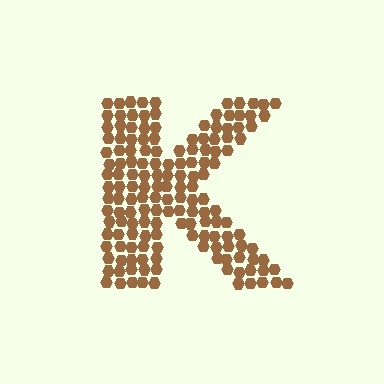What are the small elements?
The small elements are hexagons.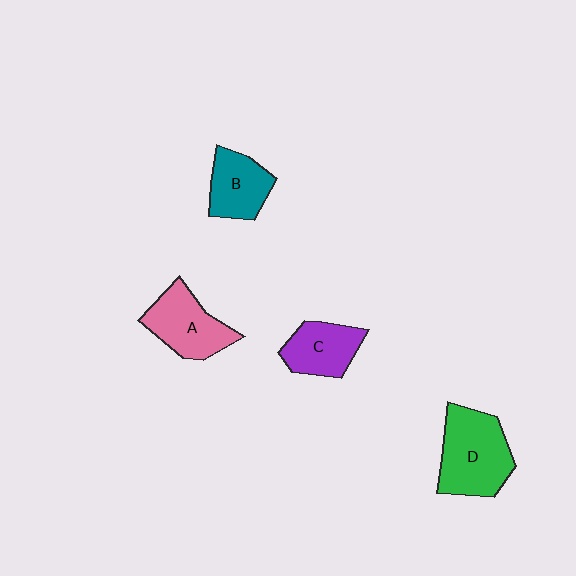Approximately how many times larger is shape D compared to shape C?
Approximately 1.5 times.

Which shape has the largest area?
Shape D (green).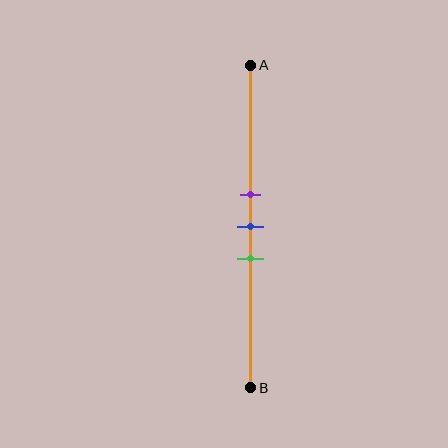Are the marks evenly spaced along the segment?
Yes, the marks are approximately evenly spaced.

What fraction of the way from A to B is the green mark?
The green mark is approximately 60% (0.6) of the way from A to B.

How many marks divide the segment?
There are 3 marks dividing the segment.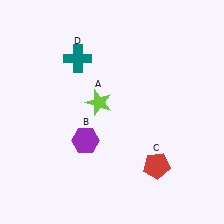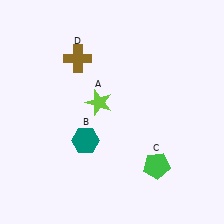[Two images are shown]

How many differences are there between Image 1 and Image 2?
There are 3 differences between the two images.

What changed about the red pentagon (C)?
In Image 1, C is red. In Image 2, it changed to green.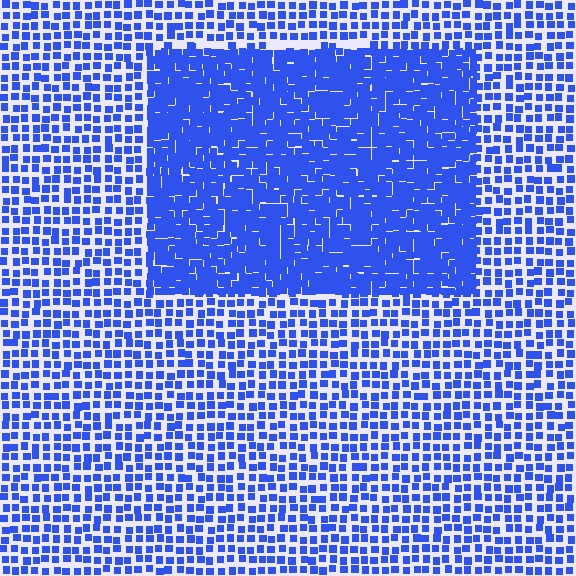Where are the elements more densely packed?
The elements are more densely packed inside the rectangle boundary.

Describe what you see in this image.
The image contains small blue elements arranged at two different densities. A rectangle-shaped region is visible where the elements are more densely packed than the surrounding area.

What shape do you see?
I see a rectangle.